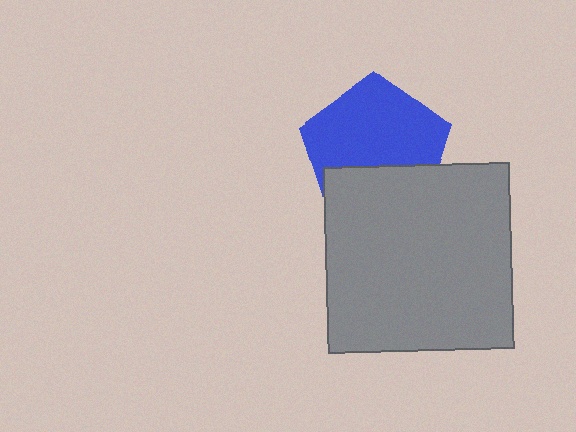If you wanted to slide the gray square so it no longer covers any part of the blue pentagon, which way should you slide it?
Slide it down — that is the most direct way to separate the two shapes.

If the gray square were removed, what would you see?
You would see the complete blue pentagon.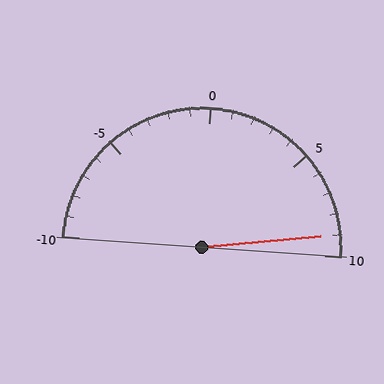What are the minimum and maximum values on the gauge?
The gauge ranges from -10 to 10.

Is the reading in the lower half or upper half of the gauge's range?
The reading is in the upper half of the range (-10 to 10).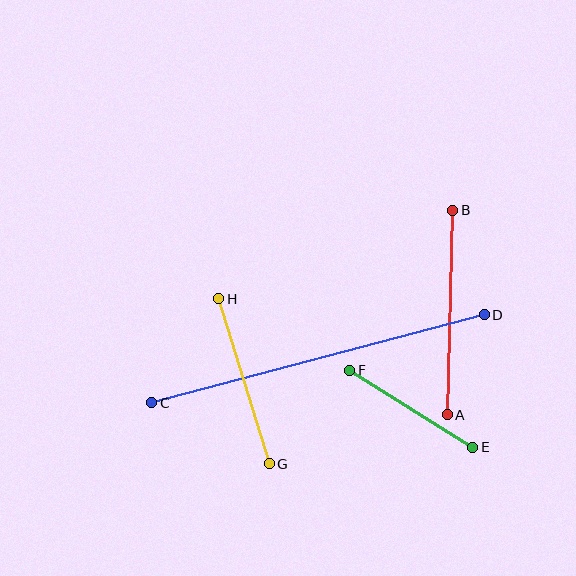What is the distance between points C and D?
The distance is approximately 344 pixels.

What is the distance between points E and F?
The distance is approximately 145 pixels.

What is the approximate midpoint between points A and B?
The midpoint is at approximately (450, 313) pixels.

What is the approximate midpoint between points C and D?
The midpoint is at approximately (318, 359) pixels.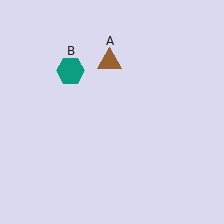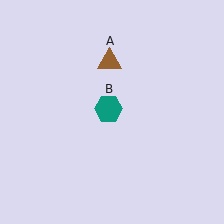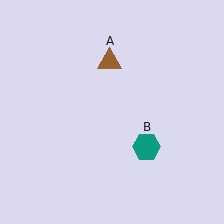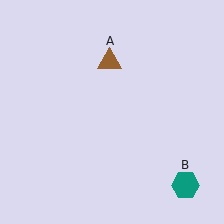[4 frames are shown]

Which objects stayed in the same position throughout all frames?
Brown triangle (object A) remained stationary.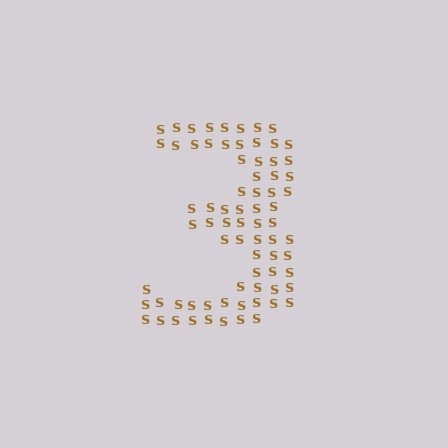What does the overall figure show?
The overall figure shows the digit 3.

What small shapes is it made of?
It is made of small letter S's.